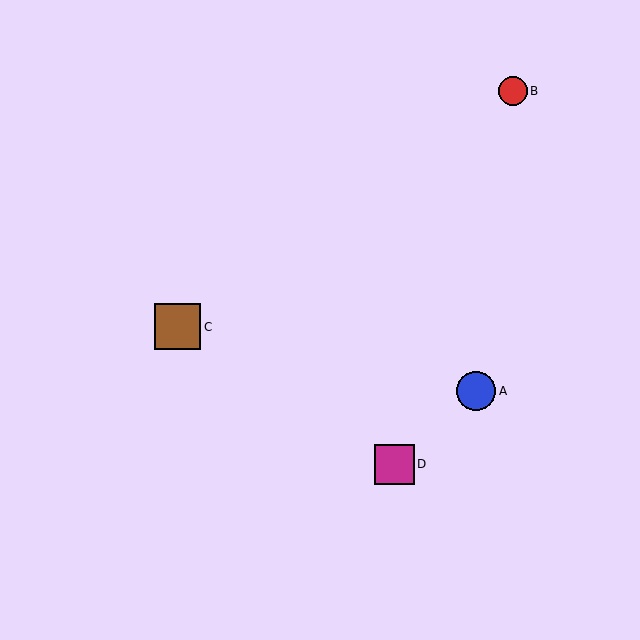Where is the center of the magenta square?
The center of the magenta square is at (394, 464).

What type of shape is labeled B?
Shape B is a red circle.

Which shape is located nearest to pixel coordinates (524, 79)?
The red circle (labeled B) at (513, 91) is nearest to that location.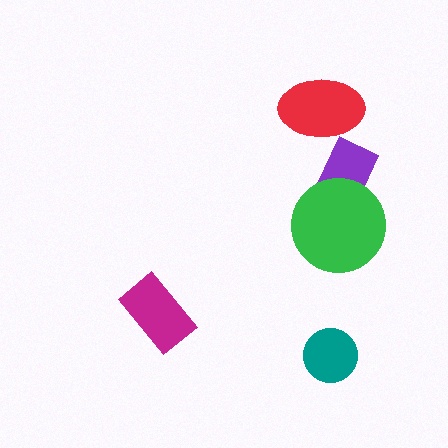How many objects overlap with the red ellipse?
0 objects overlap with the red ellipse.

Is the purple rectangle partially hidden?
Yes, it is partially covered by another shape.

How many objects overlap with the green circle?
1 object overlaps with the green circle.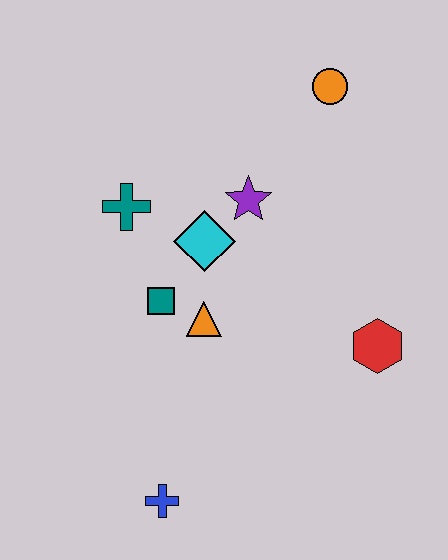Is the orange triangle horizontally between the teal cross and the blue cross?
No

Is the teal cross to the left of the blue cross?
Yes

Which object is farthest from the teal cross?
The blue cross is farthest from the teal cross.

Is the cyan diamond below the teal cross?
Yes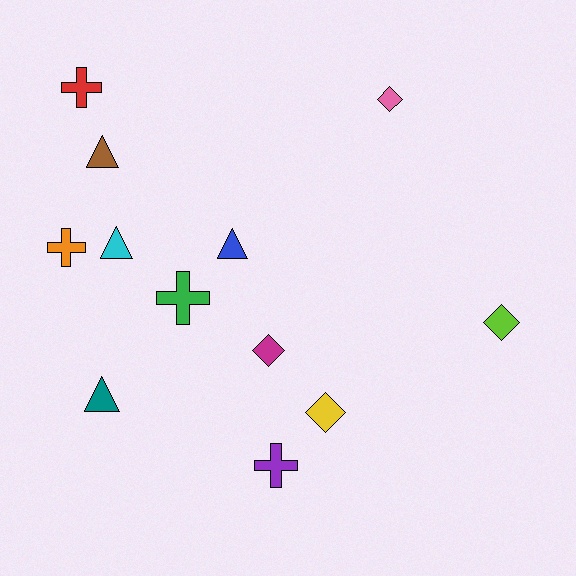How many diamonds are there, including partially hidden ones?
There are 4 diamonds.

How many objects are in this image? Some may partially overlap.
There are 12 objects.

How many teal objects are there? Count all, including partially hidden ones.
There is 1 teal object.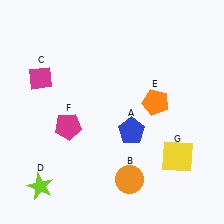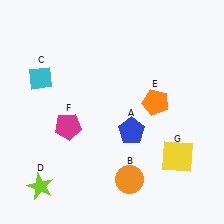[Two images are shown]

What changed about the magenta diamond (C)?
In Image 1, C is magenta. In Image 2, it changed to cyan.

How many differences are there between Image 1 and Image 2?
There is 1 difference between the two images.